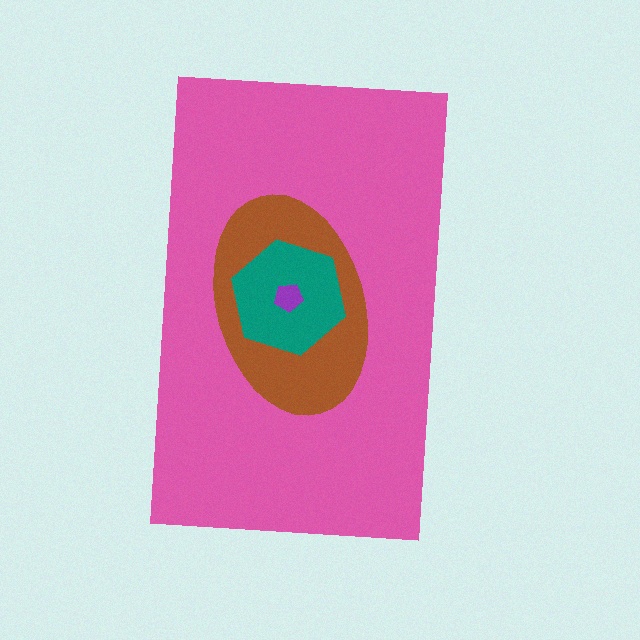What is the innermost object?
The purple pentagon.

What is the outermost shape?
The pink rectangle.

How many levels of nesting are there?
4.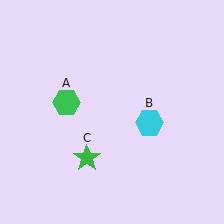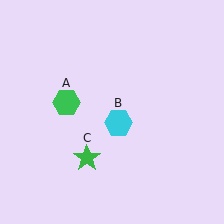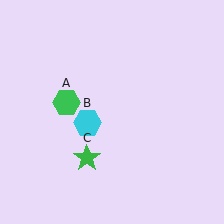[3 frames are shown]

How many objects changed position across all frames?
1 object changed position: cyan hexagon (object B).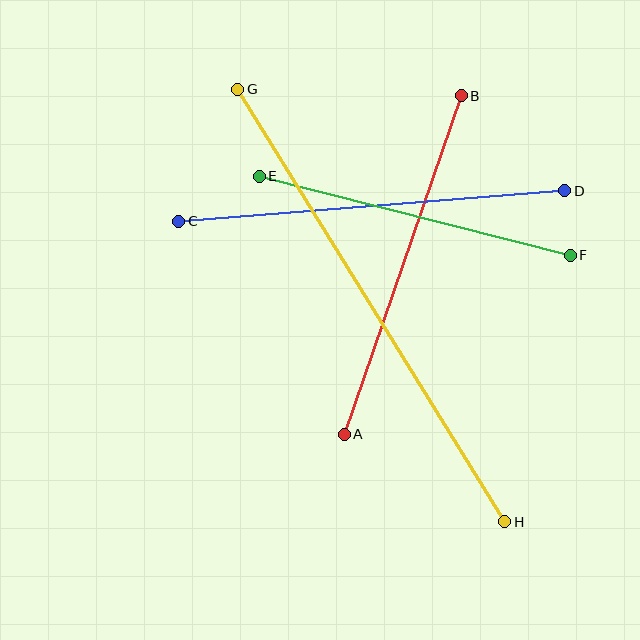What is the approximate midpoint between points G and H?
The midpoint is at approximately (371, 305) pixels.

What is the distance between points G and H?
The distance is approximately 508 pixels.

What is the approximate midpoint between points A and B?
The midpoint is at approximately (403, 265) pixels.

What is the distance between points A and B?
The distance is approximately 358 pixels.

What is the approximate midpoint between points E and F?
The midpoint is at approximately (415, 216) pixels.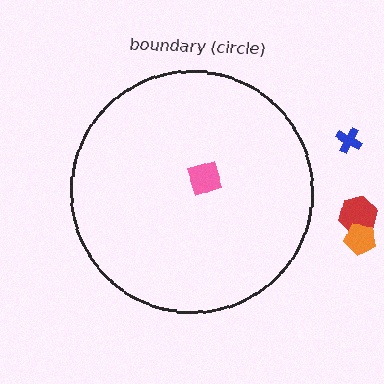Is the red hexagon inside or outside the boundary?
Outside.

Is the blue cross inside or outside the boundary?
Outside.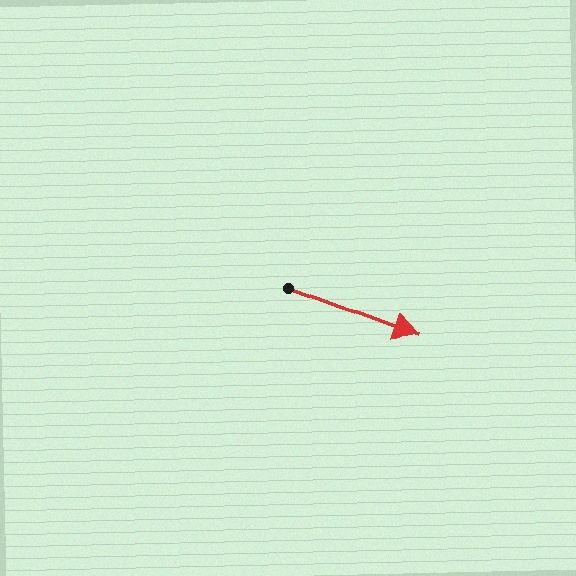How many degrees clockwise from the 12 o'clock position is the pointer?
Approximately 111 degrees.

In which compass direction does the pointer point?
East.